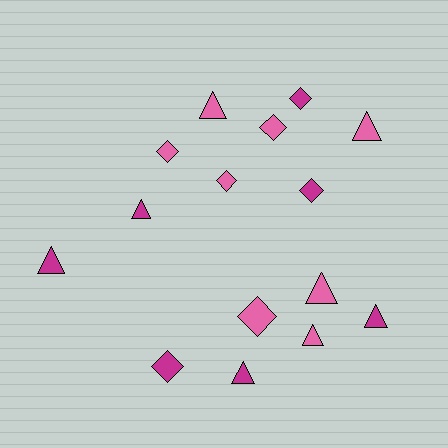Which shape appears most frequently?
Triangle, with 8 objects.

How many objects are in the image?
There are 15 objects.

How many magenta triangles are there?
There are 4 magenta triangles.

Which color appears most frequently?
Pink, with 8 objects.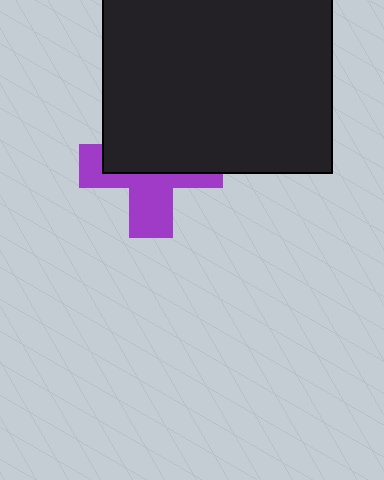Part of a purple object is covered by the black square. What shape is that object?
It is a cross.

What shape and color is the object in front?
The object in front is a black square.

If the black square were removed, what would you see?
You would see the complete purple cross.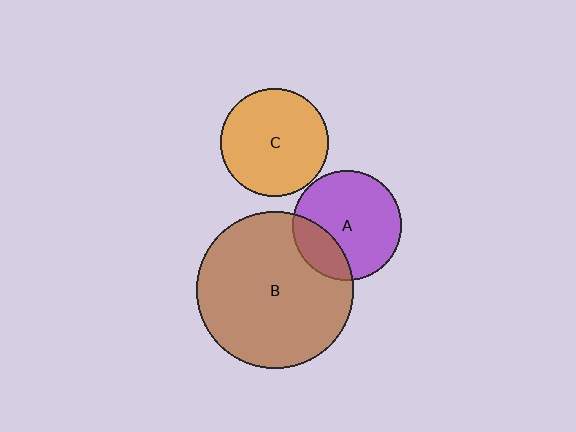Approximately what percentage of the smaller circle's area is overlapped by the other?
Approximately 25%.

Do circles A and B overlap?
Yes.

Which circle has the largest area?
Circle B (brown).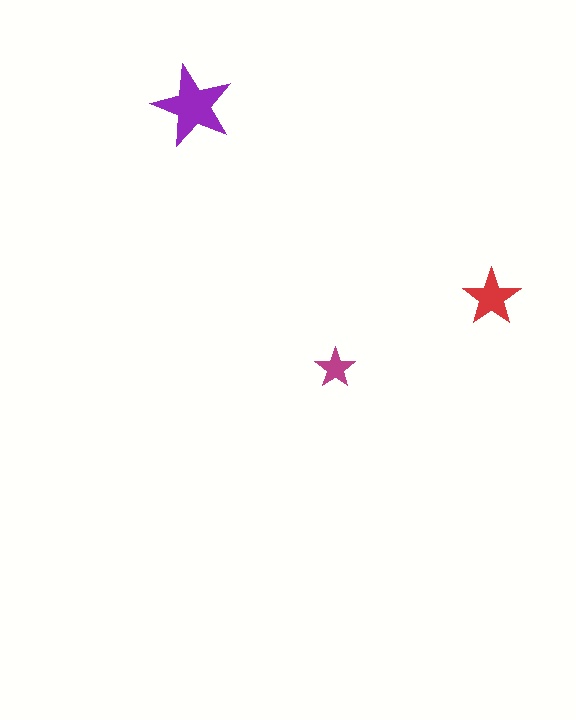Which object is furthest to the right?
The red star is rightmost.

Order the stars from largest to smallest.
the purple one, the red one, the magenta one.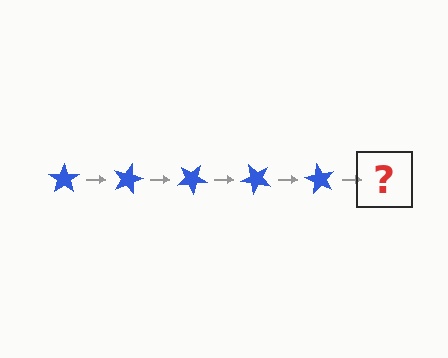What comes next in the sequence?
The next element should be a blue star rotated 75 degrees.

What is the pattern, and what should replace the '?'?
The pattern is that the star rotates 15 degrees each step. The '?' should be a blue star rotated 75 degrees.